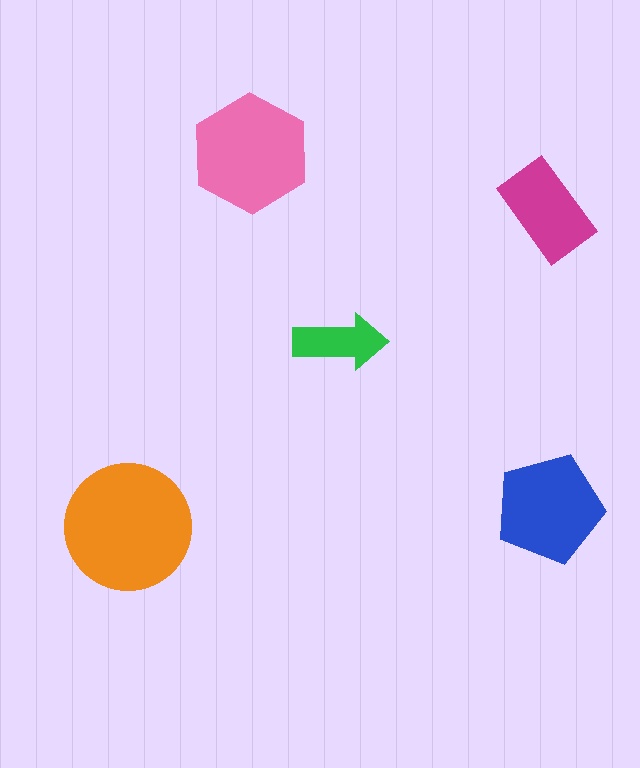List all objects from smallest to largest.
The green arrow, the magenta rectangle, the blue pentagon, the pink hexagon, the orange circle.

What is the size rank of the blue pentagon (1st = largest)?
3rd.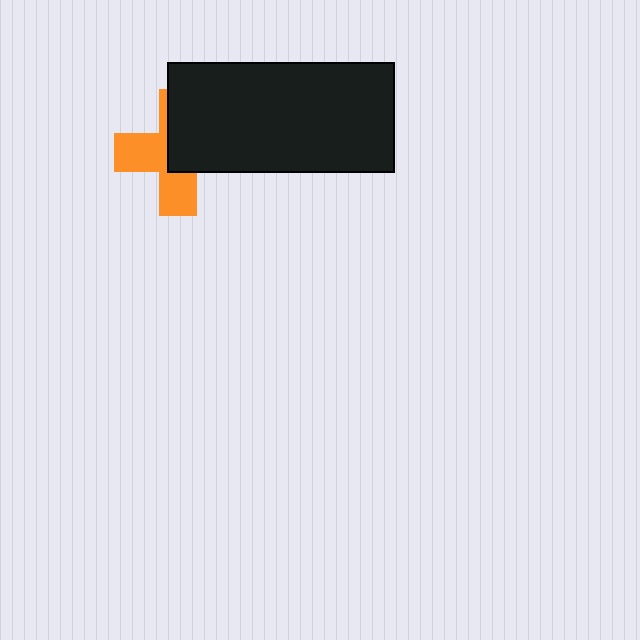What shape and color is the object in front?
The object in front is a black rectangle.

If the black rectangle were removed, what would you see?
You would see the complete orange cross.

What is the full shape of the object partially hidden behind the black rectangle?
The partially hidden object is an orange cross.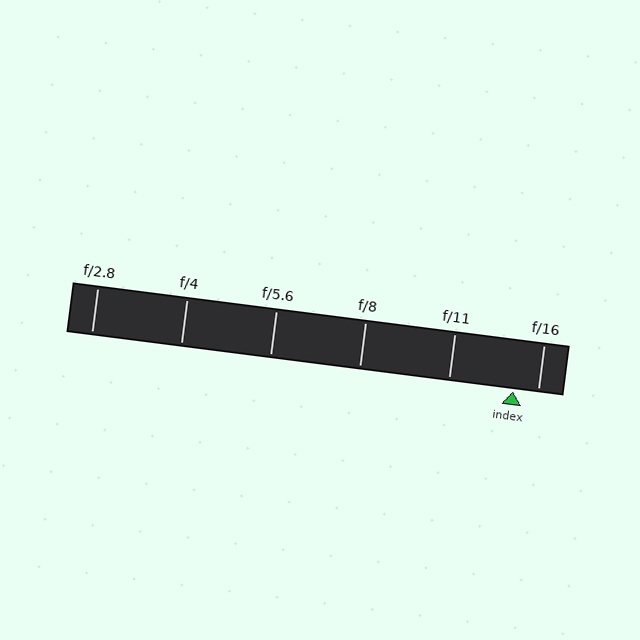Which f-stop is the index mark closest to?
The index mark is closest to f/16.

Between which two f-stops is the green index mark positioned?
The index mark is between f/11 and f/16.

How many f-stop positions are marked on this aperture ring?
There are 6 f-stop positions marked.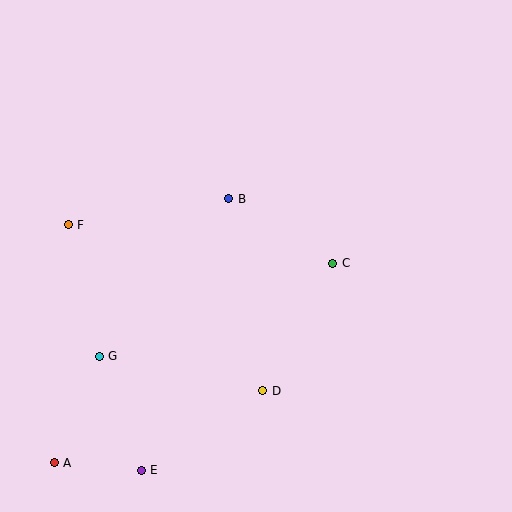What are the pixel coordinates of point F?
Point F is at (68, 225).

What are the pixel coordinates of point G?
Point G is at (99, 356).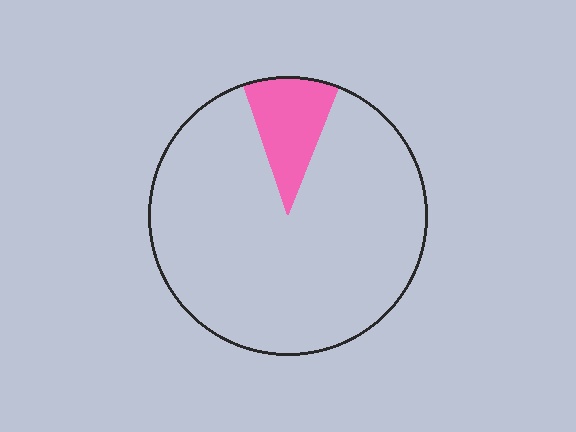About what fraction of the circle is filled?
About one eighth (1/8).